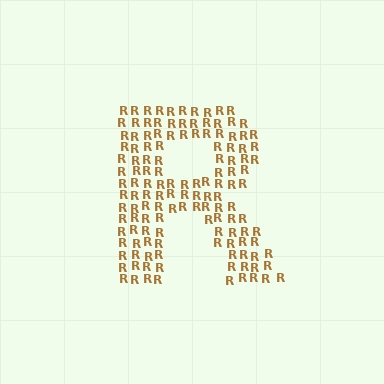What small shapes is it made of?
It is made of small letter R's.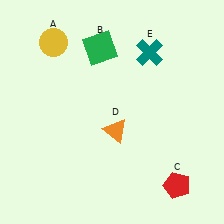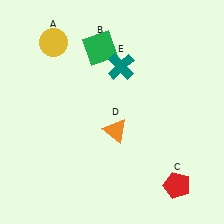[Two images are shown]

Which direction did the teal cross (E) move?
The teal cross (E) moved left.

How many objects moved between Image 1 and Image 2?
1 object moved between the two images.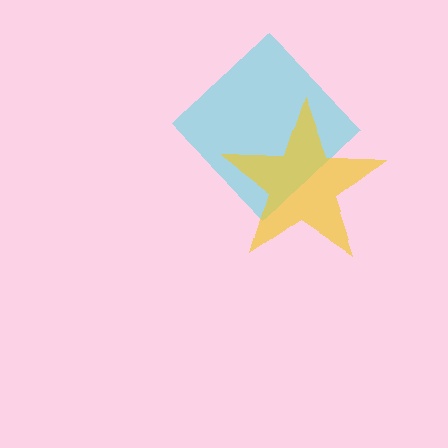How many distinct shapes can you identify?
There are 2 distinct shapes: a cyan diamond, a yellow star.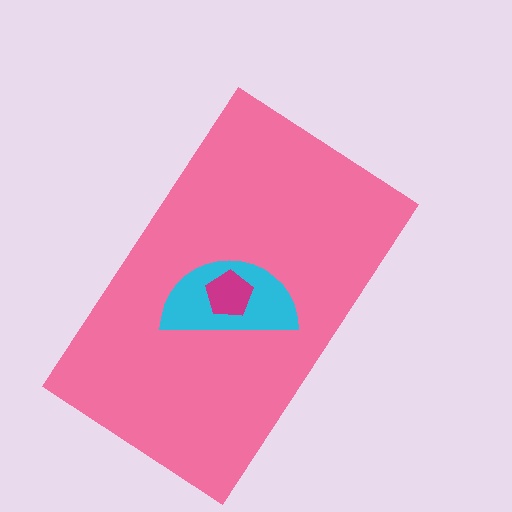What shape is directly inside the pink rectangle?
The cyan semicircle.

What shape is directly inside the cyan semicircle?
The magenta pentagon.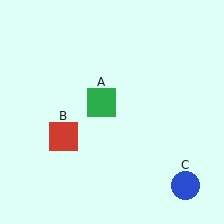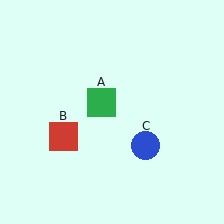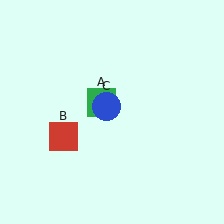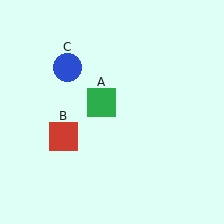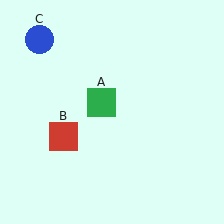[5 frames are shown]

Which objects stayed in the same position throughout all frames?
Green square (object A) and red square (object B) remained stationary.